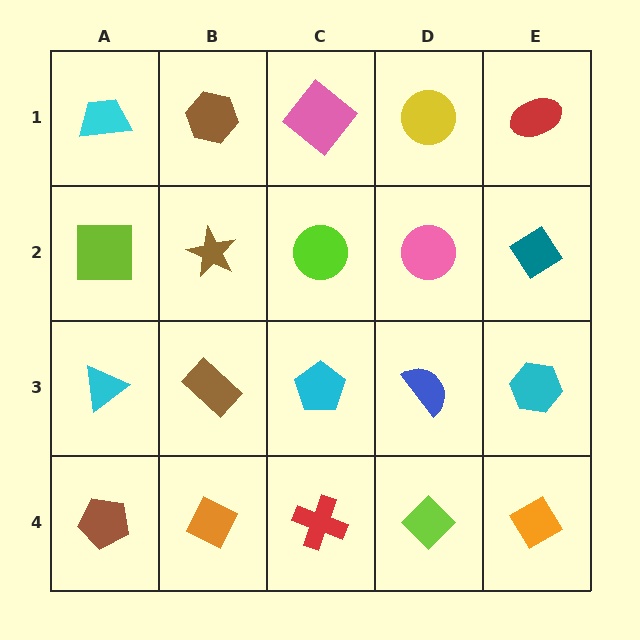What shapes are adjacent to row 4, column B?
A brown rectangle (row 3, column B), a brown pentagon (row 4, column A), a red cross (row 4, column C).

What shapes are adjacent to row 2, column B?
A brown hexagon (row 1, column B), a brown rectangle (row 3, column B), a lime square (row 2, column A), a lime circle (row 2, column C).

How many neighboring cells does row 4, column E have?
2.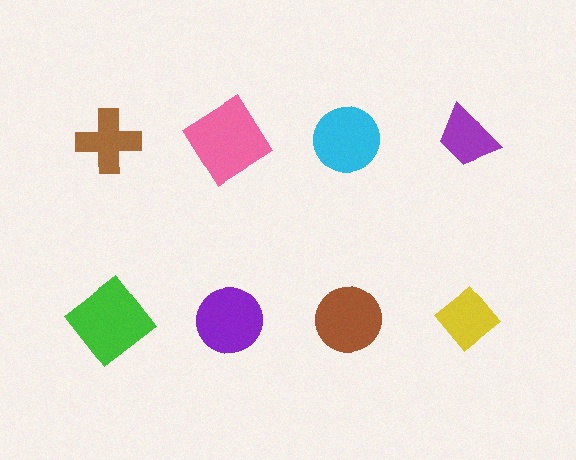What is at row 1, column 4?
A purple trapezoid.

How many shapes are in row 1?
4 shapes.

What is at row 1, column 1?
A brown cross.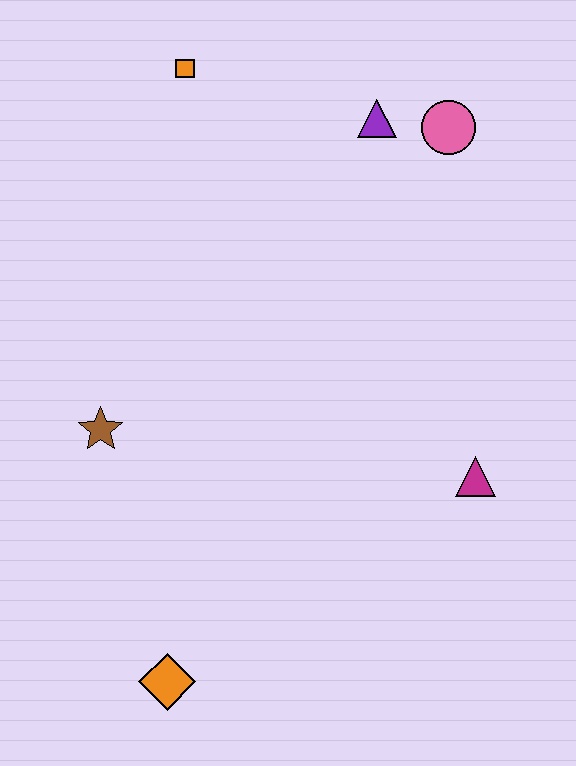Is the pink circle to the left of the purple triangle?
No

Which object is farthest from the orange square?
The orange diamond is farthest from the orange square.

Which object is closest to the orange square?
The purple triangle is closest to the orange square.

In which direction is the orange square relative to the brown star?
The orange square is above the brown star.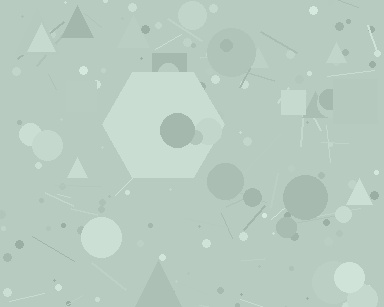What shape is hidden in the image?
A hexagon is hidden in the image.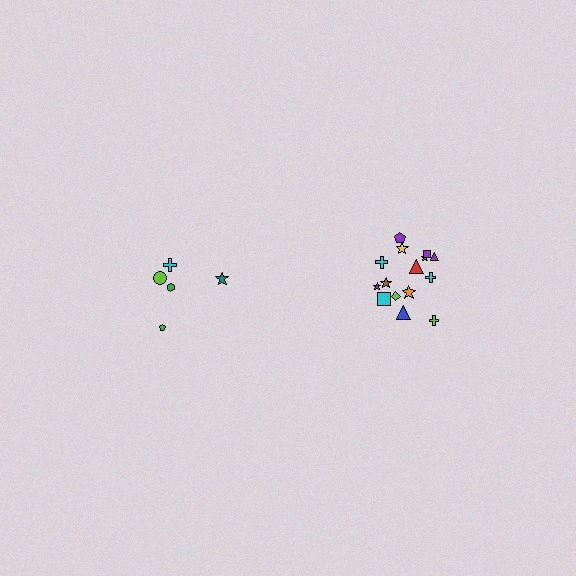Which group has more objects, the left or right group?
The right group.